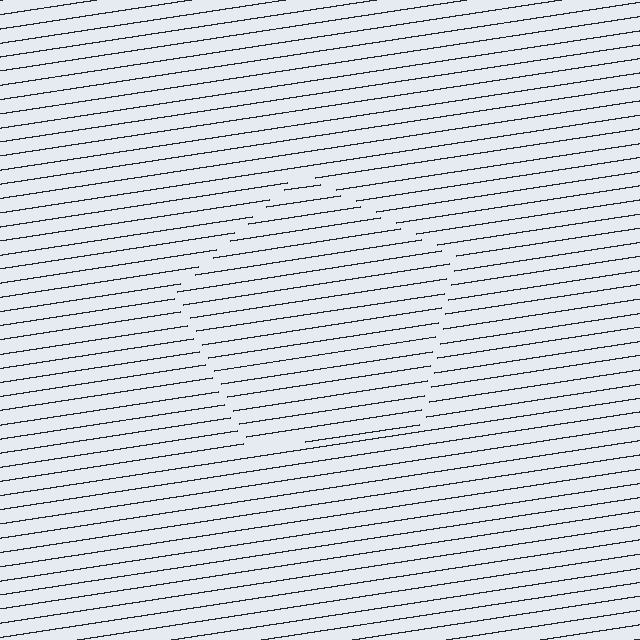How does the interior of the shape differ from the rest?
The interior of the shape contains the same grating, shifted by half a period — the contour is defined by the phase discontinuity where line-ends from the inner and outer gratings abut.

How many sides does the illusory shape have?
5 sides — the line-ends trace a pentagon.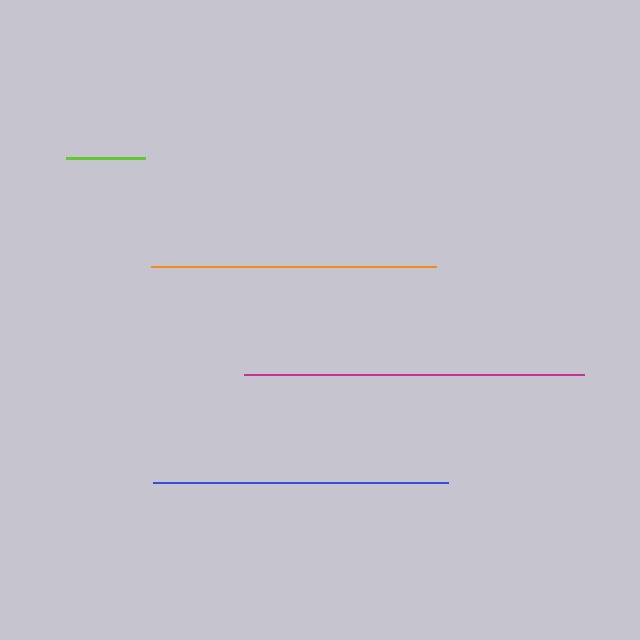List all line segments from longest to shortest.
From longest to shortest: magenta, blue, orange, lime.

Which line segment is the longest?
The magenta line is the longest at approximately 340 pixels.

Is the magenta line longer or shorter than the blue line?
The magenta line is longer than the blue line.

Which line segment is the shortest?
The lime line is the shortest at approximately 80 pixels.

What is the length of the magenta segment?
The magenta segment is approximately 340 pixels long.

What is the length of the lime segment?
The lime segment is approximately 80 pixels long.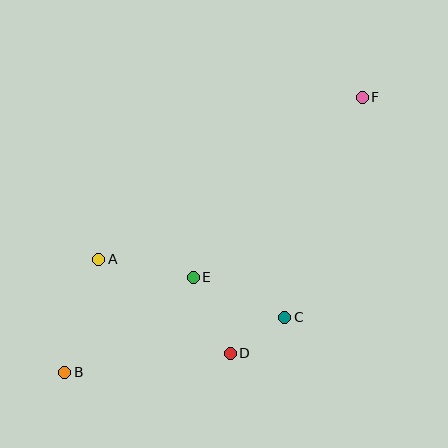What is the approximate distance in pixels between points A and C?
The distance between A and C is approximately 195 pixels.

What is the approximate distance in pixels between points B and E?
The distance between B and E is approximately 159 pixels.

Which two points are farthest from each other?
Points B and F are farthest from each other.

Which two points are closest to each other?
Points C and D are closest to each other.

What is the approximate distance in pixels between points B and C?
The distance between B and C is approximately 227 pixels.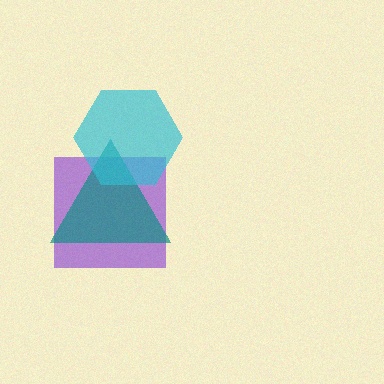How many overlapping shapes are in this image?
There are 3 overlapping shapes in the image.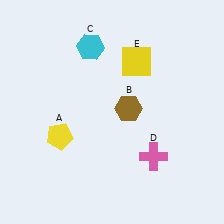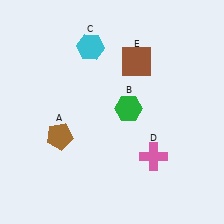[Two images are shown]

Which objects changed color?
A changed from yellow to brown. B changed from brown to green. E changed from yellow to brown.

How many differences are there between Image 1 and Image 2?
There are 3 differences between the two images.